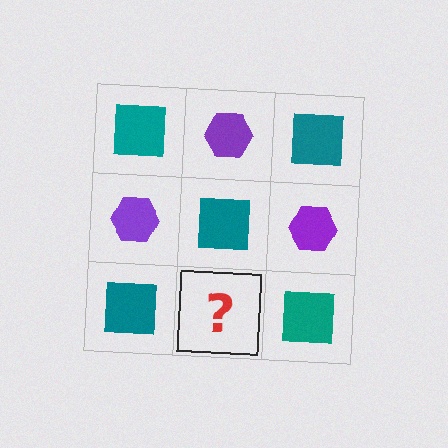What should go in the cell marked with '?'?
The missing cell should contain a purple hexagon.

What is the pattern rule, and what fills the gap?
The rule is that it alternates teal square and purple hexagon in a checkerboard pattern. The gap should be filled with a purple hexagon.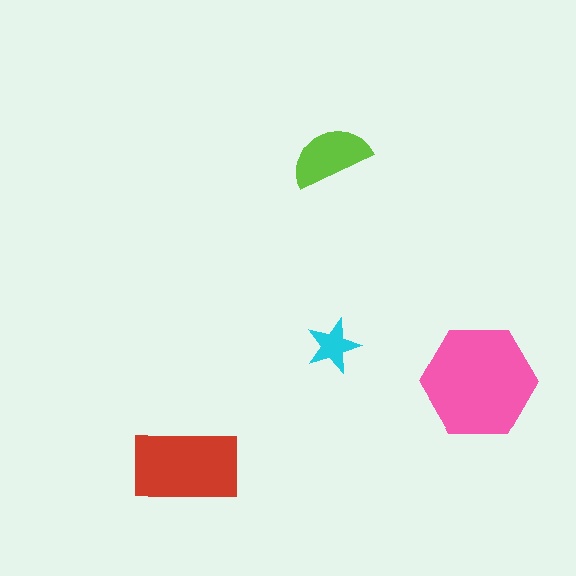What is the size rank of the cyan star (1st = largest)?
4th.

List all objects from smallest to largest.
The cyan star, the lime semicircle, the red rectangle, the pink hexagon.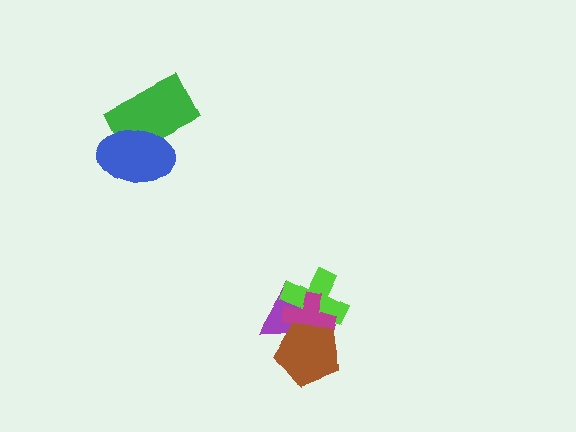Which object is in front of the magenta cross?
The brown pentagon is in front of the magenta cross.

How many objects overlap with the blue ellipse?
1 object overlaps with the blue ellipse.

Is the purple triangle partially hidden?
Yes, it is partially covered by another shape.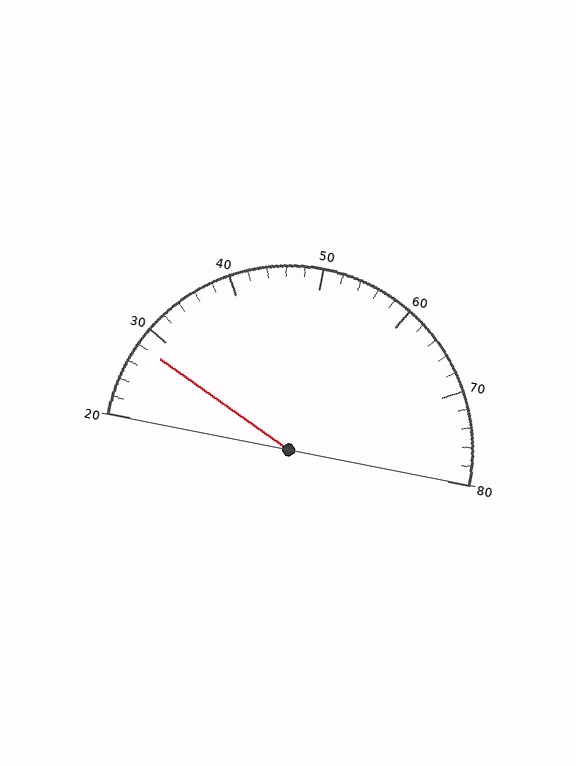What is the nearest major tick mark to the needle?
The nearest major tick mark is 30.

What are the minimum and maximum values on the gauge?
The gauge ranges from 20 to 80.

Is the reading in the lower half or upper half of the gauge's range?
The reading is in the lower half of the range (20 to 80).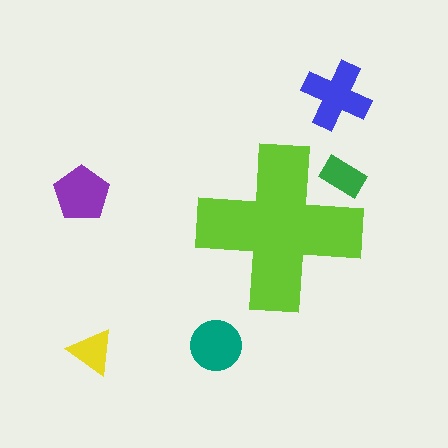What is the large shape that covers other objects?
A lime cross.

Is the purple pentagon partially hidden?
No, the purple pentagon is fully visible.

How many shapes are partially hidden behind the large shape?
1 shape is partially hidden.